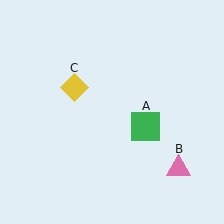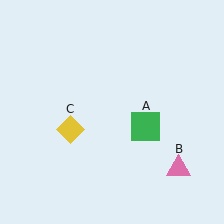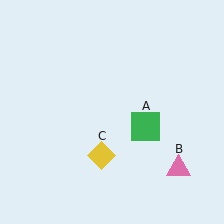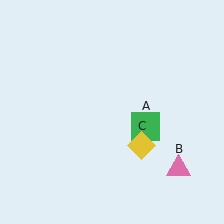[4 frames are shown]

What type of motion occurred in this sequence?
The yellow diamond (object C) rotated counterclockwise around the center of the scene.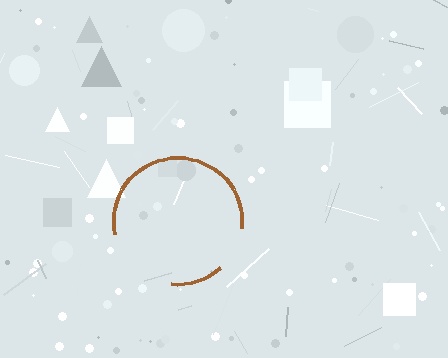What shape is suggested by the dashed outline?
The dashed outline suggests a circle.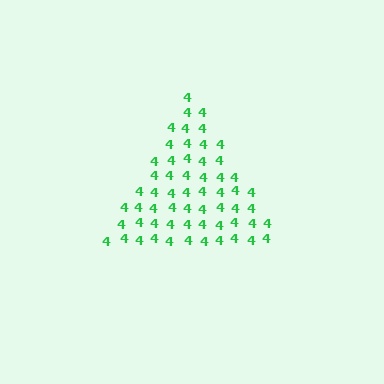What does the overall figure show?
The overall figure shows a triangle.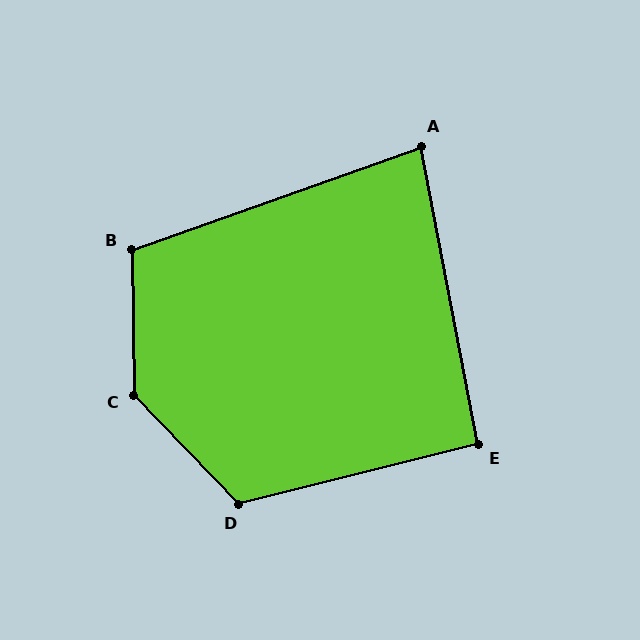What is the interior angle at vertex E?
Approximately 93 degrees (approximately right).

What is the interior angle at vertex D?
Approximately 120 degrees (obtuse).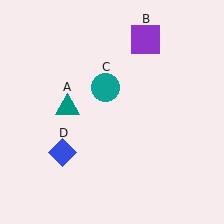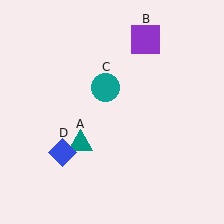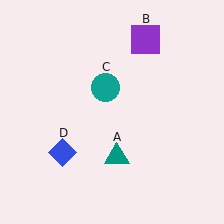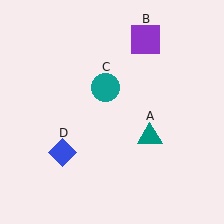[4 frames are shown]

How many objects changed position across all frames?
1 object changed position: teal triangle (object A).